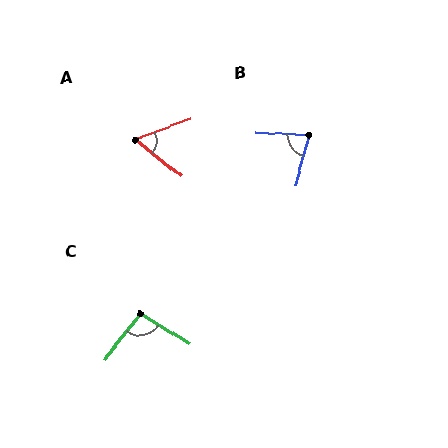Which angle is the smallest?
A, at approximately 58 degrees.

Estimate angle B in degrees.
Approximately 77 degrees.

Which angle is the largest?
C, at approximately 96 degrees.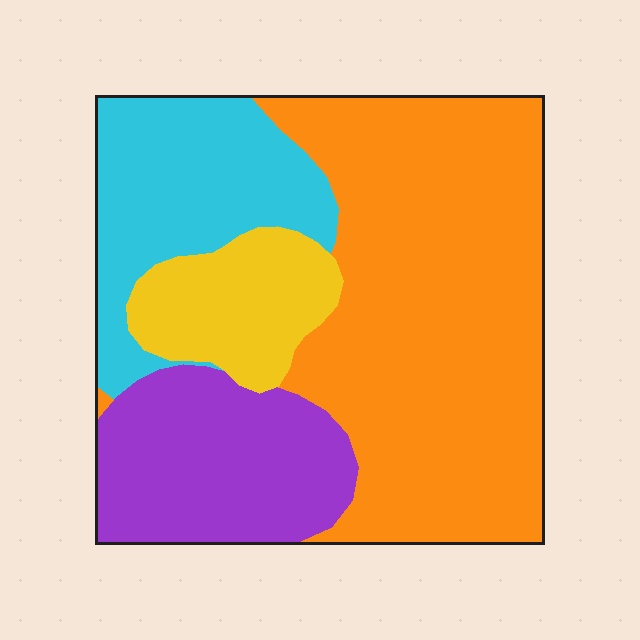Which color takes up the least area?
Yellow, at roughly 10%.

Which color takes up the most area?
Orange, at roughly 50%.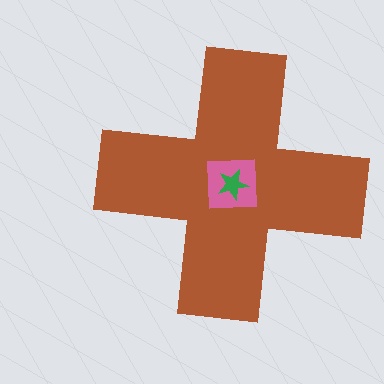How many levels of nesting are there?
3.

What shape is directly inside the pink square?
The green star.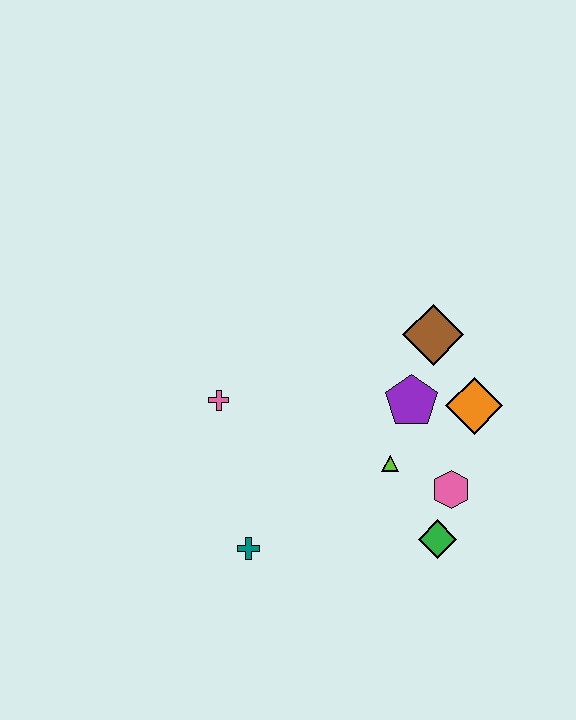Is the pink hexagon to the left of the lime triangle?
No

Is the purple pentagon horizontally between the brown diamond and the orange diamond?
No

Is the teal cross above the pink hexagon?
No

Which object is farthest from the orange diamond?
The teal cross is farthest from the orange diamond.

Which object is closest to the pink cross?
The teal cross is closest to the pink cross.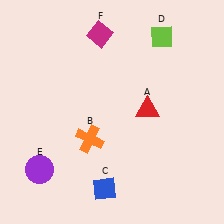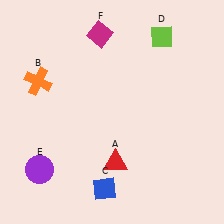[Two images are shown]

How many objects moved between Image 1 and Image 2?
2 objects moved between the two images.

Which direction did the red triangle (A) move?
The red triangle (A) moved down.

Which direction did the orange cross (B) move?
The orange cross (B) moved up.